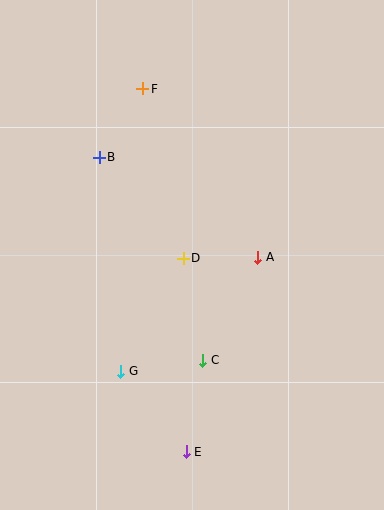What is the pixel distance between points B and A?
The distance between B and A is 187 pixels.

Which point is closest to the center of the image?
Point D at (183, 258) is closest to the center.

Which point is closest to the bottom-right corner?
Point E is closest to the bottom-right corner.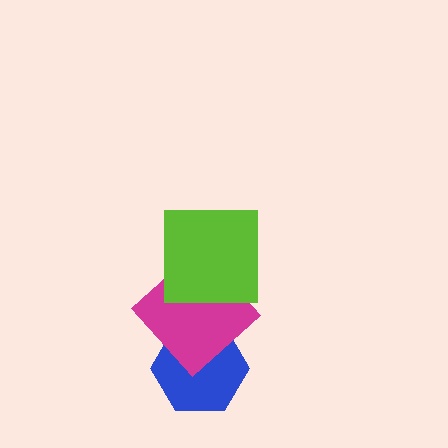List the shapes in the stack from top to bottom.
From top to bottom: the lime square, the magenta diamond, the blue hexagon.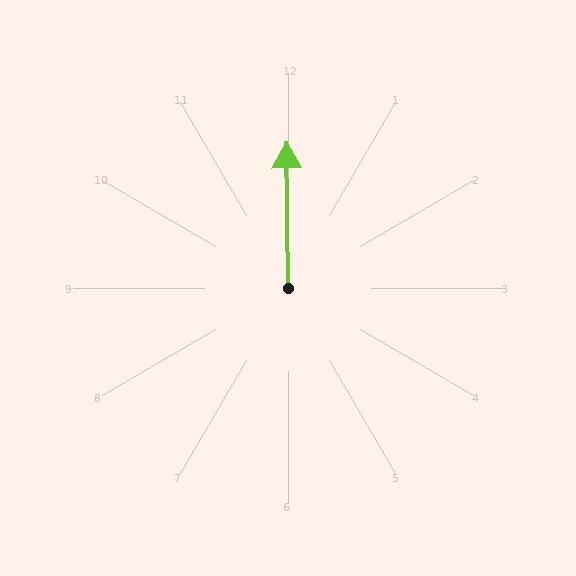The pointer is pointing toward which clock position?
Roughly 12 o'clock.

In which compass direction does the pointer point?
North.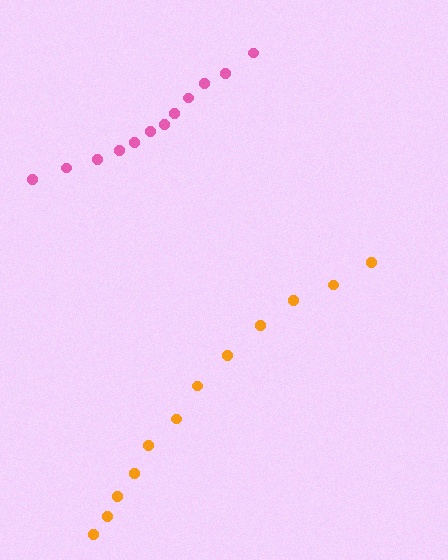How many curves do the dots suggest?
There are 2 distinct paths.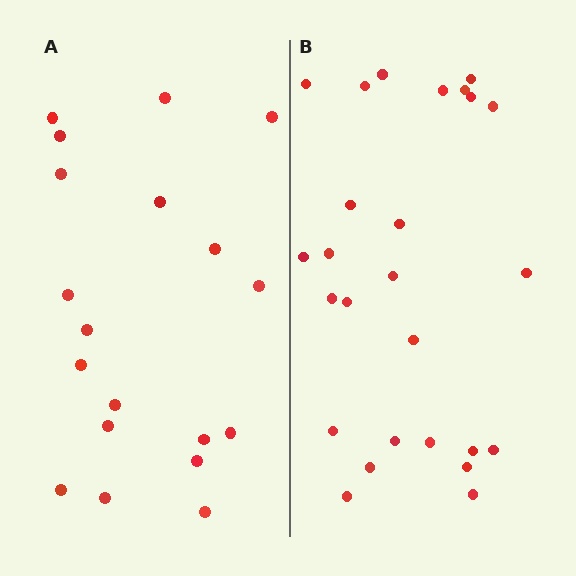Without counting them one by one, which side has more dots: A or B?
Region B (the right region) has more dots.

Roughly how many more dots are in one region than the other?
Region B has roughly 8 or so more dots than region A.